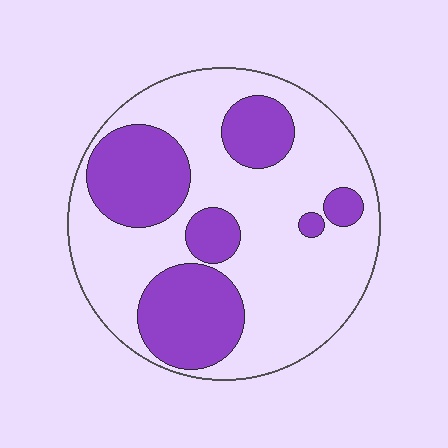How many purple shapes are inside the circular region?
6.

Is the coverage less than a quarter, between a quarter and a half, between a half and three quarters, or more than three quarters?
Between a quarter and a half.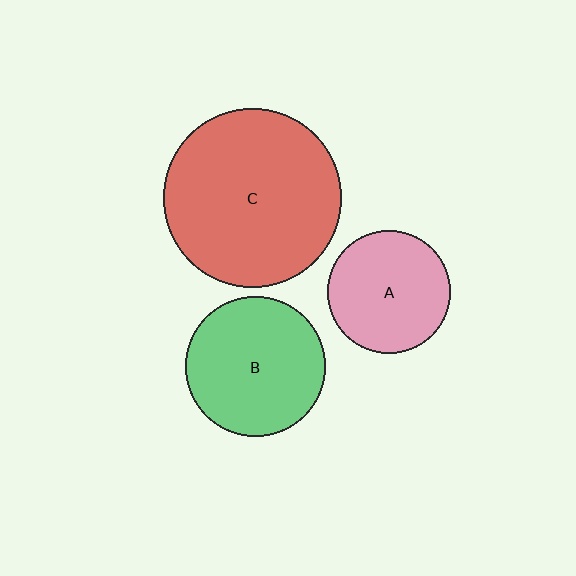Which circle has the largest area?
Circle C (red).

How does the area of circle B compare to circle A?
Approximately 1.3 times.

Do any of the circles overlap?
No, none of the circles overlap.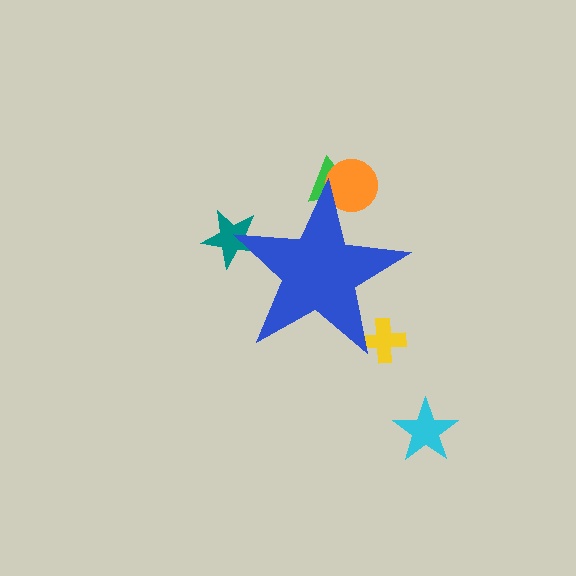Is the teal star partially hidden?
Yes, the teal star is partially hidden behind the blue star.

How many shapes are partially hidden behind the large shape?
4 shapes are partially hidden.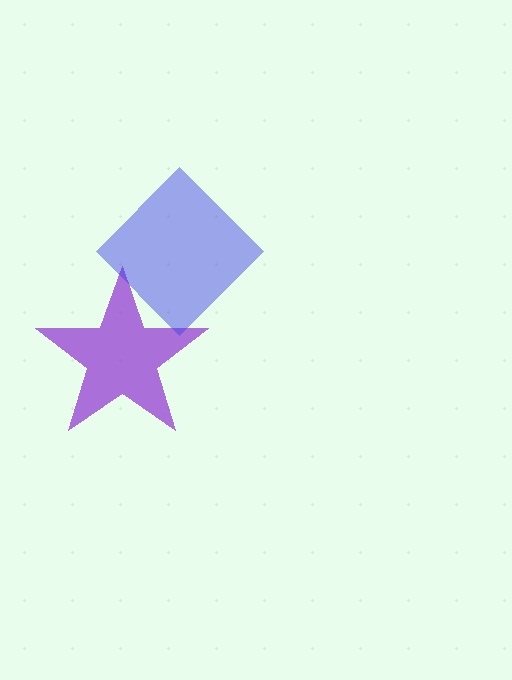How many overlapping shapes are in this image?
There are 2 overlapping shapes in the image.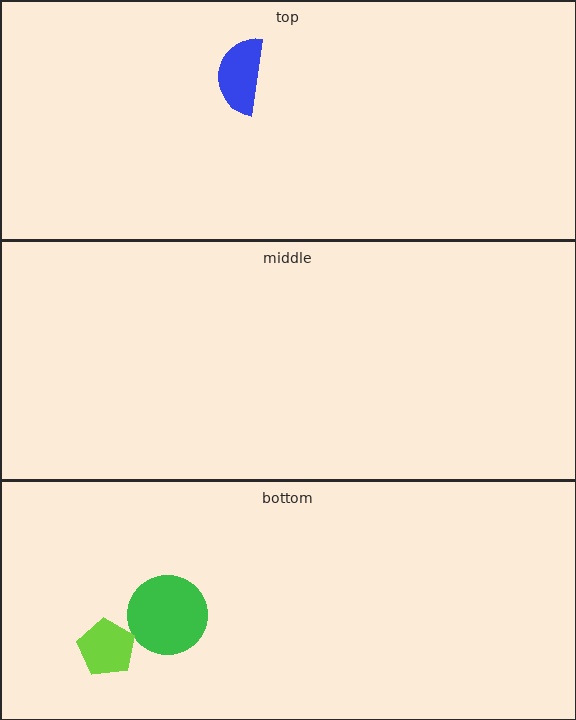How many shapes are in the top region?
1.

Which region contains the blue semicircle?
The top region.